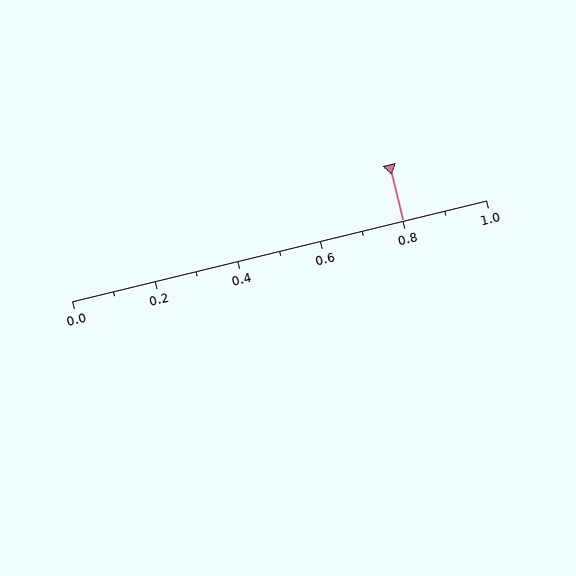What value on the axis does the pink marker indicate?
The marker indicates approximately 0.8.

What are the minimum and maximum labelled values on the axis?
The axis runs from 0.0 to 1.0.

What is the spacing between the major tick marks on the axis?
The major ticks are spaced 0.2 apart.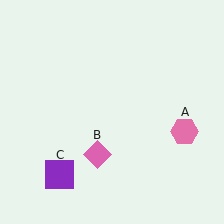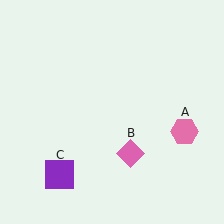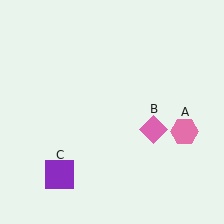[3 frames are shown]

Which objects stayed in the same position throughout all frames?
Pink hexagon (object A) and purple square (object C) remained stationary.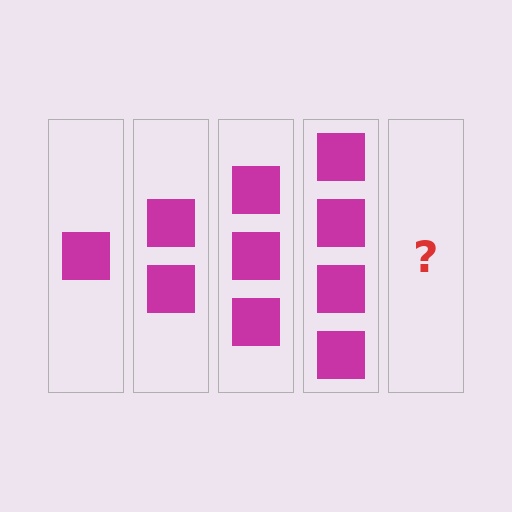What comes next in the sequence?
The next element should be 5 squares.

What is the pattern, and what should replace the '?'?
The pattern is that each step adds one more square. The '?' should be 5 squares.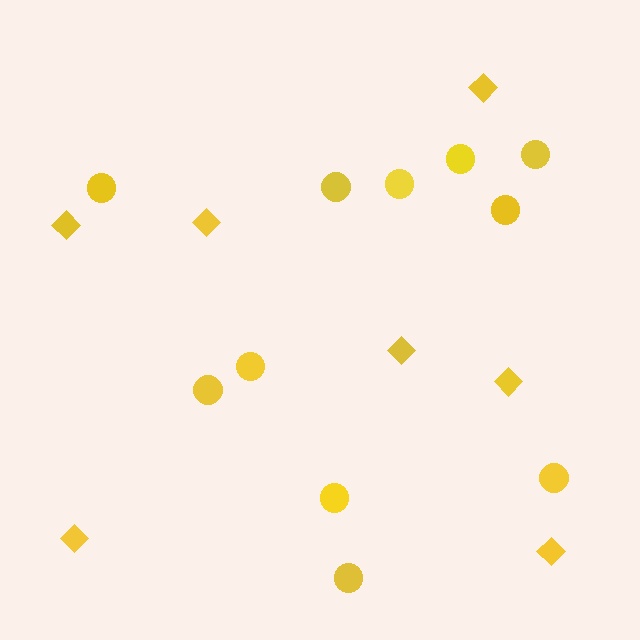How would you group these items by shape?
There are 2 groups: one group of diamonds (7) and one group of circles (11).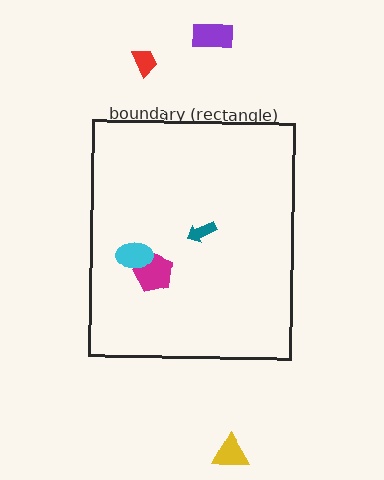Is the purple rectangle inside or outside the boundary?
Outside.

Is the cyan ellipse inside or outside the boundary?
Inside.